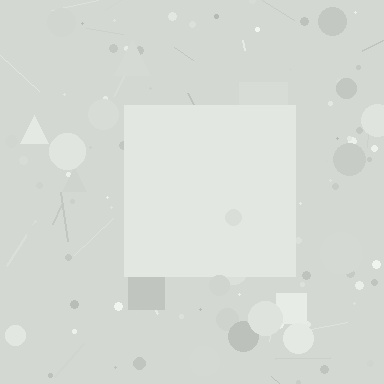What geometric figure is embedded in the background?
A square is embedded in the background.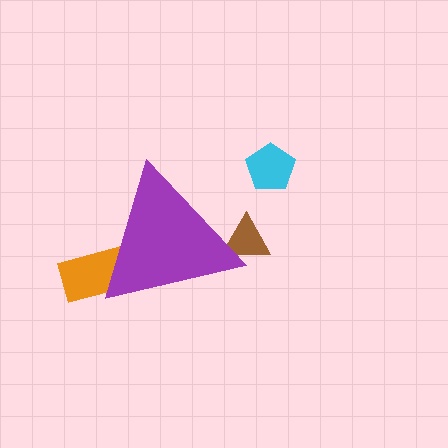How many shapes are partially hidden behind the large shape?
2 shapes are partially hidden.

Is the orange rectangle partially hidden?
Yes, the orange rectangle is partially hidden behind the purple triangle.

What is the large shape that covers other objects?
A purple triangle.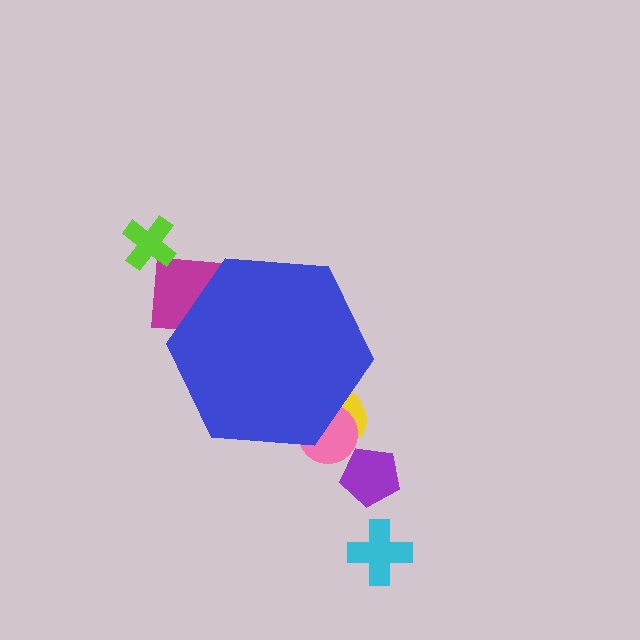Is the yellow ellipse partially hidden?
Yes, the yellow ellipse is partially hidden behind the blue hexagon.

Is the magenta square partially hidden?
Yes, the magenta square is partially hidden behind the blue hexagon.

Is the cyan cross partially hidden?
No, the cyan cross is fully visible.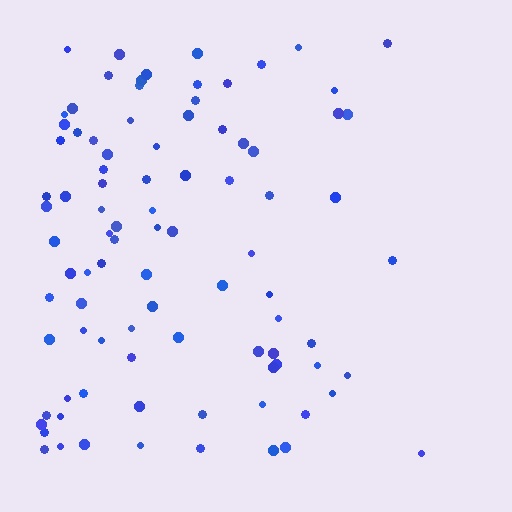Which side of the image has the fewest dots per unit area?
The right.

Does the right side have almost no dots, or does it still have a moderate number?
Still a moderate number, just noticeably fewer than the left.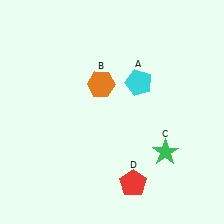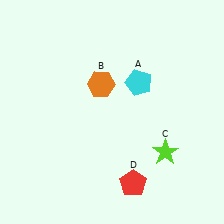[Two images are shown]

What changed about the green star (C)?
In Image 1, C is green. In Image 2, it changed to lime.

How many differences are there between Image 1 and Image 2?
There is 1 difference between the two images.